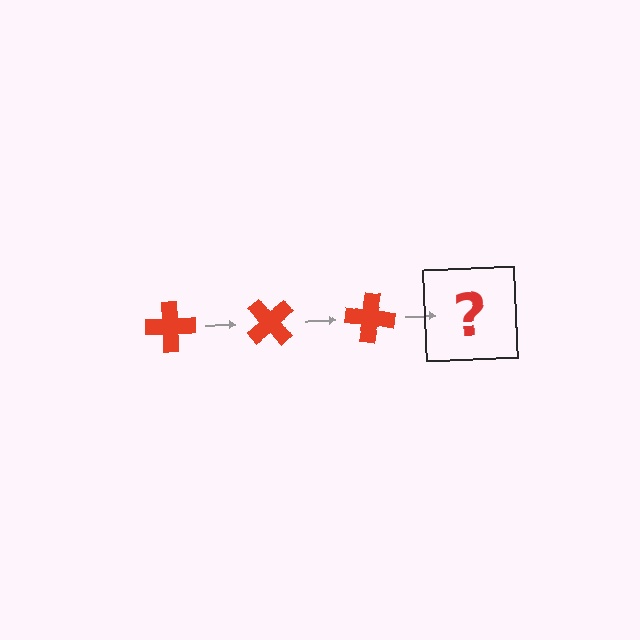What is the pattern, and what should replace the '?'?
The pattern is that the cross rotates 50 degrees each step. The '?' should be a red cross rotated 150 degrees.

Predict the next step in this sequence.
The next step is a red cross rotated 150 degrees.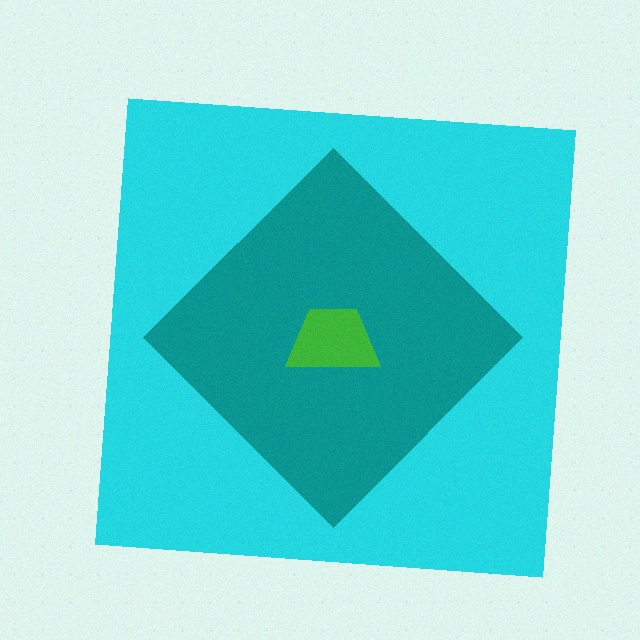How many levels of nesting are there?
3.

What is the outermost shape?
The cyan square.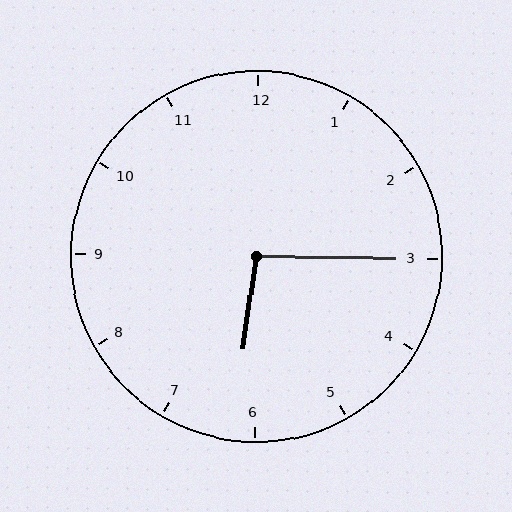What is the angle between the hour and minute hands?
Approximately 98 degrees.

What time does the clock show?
6:15.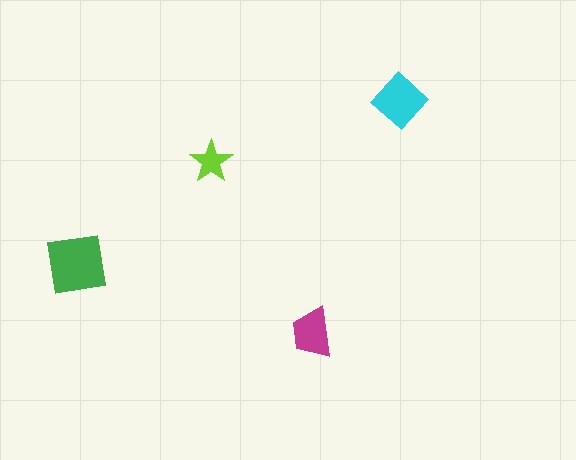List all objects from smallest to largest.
The lime star, the magenta trapezoid, the cyan diamond, the green square.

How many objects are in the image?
There are 4 objects in the image.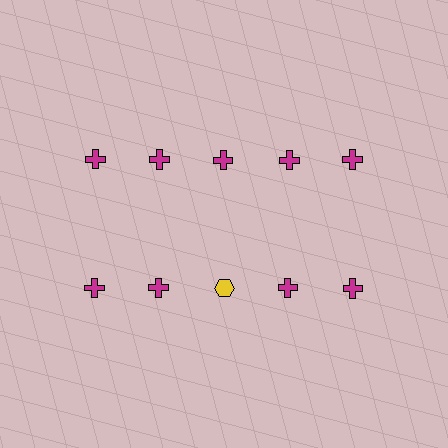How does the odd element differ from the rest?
It differs in both color (yellow instead of magenta) and shape (hexagon instead of cross).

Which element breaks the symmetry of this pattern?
The yellow hexagon in the second row, center column breaks the symmetry. All other shapes are magenta crosses.